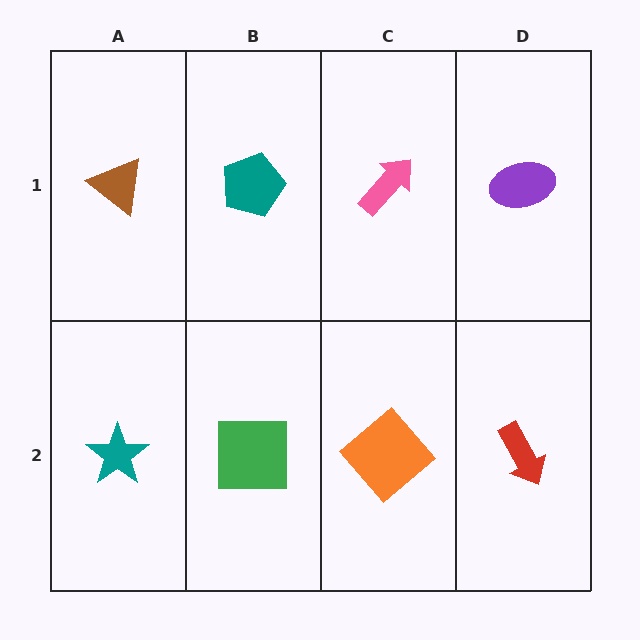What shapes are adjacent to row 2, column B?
A teal pentagon (row 1, column B), a teal star (row 2, column A), an orange diamond (row 2, column C).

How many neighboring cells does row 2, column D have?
2.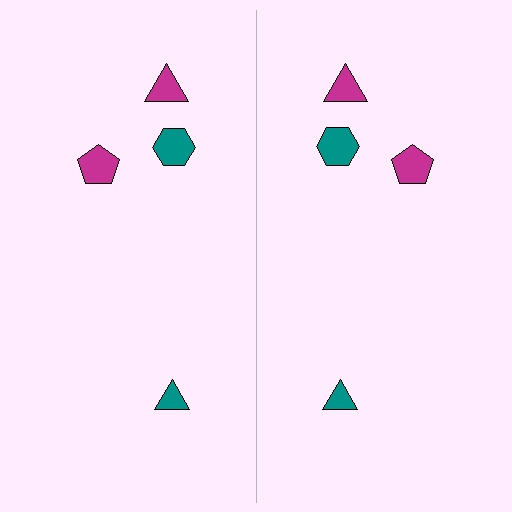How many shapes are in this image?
There are 8 shapes in this image.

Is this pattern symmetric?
Yes, this pattern has bilateral (reflection) symmetry.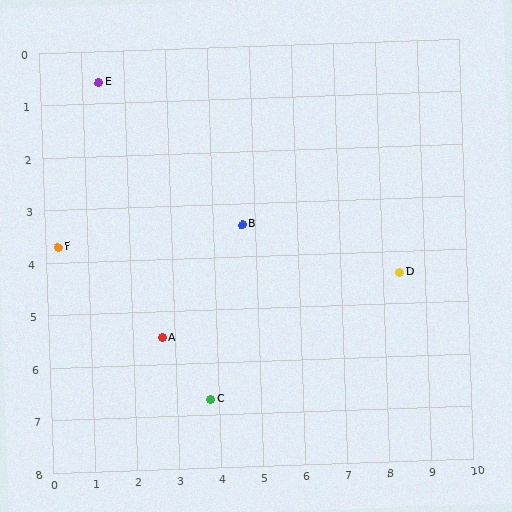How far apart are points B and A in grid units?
Points B and A are about 2.9 grid units apart.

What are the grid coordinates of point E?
Point E is at approximately (1.4, 0.6).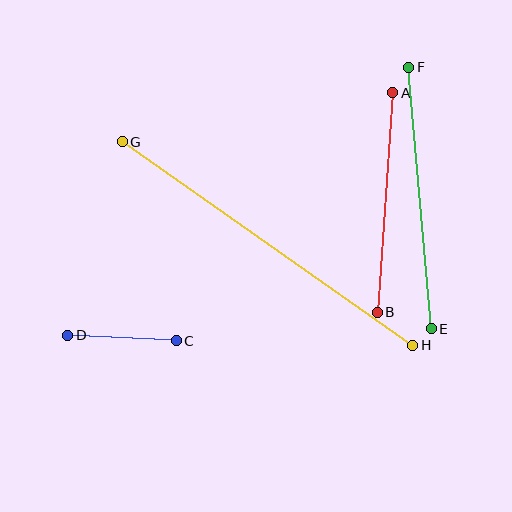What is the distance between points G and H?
The distance is approximately 355 pixels.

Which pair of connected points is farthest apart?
Points G and H are farthest apart.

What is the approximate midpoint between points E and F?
The midpoint is at approximately (420, 198) pixels.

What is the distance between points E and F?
The distance is approximately 262 pixels.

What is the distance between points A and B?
The distance is approximately 220 pixels.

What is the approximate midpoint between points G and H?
The midpoint is at approximately (267, 243) pixels.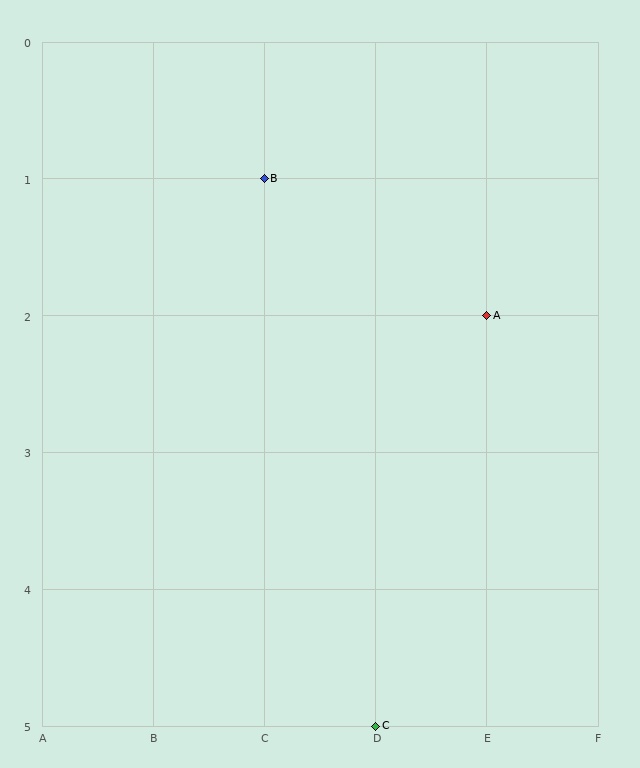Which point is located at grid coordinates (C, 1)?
Point B is at (C, 1).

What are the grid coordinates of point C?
Point C is at grid coordinates (D, 5).